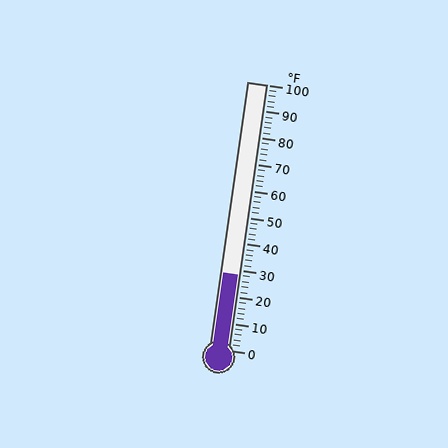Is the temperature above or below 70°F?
The temperature is below 70°F.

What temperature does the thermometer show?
The thermometer shows approximately 28°F.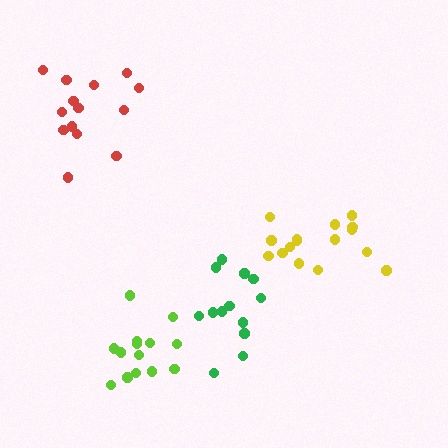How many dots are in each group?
Group 1: 14 dots, Group 2: 14 dots, Group 3: 13 dots, Group 4: 16 dots (57 total).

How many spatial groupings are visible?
There are 4 spatial groupings.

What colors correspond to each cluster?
The clusters are colored: red, lime, green, yellow.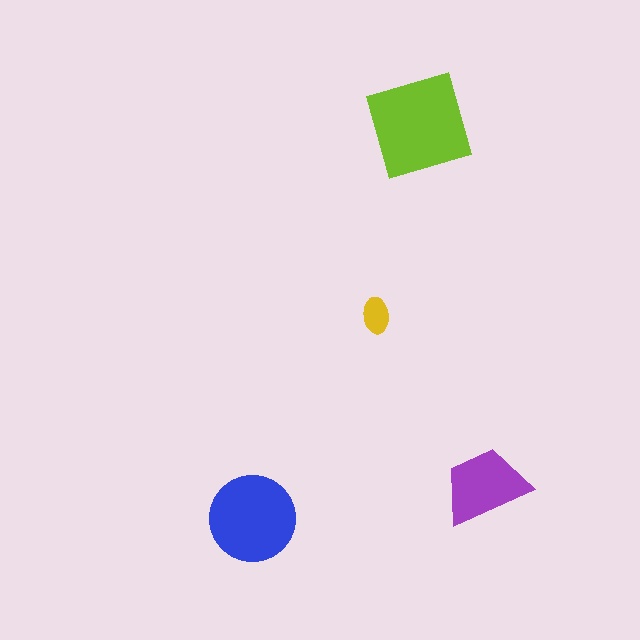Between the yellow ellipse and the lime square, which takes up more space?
The lime square.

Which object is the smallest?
The yellow ellipse.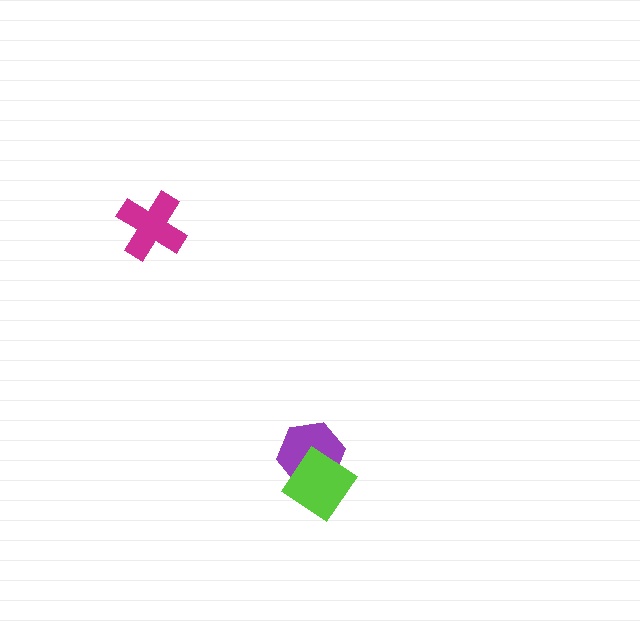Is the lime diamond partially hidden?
No, no other shape covers it.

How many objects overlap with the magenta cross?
0 objects overlap with the magenta cross.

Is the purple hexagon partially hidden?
Yes, it is partially covered by another shape.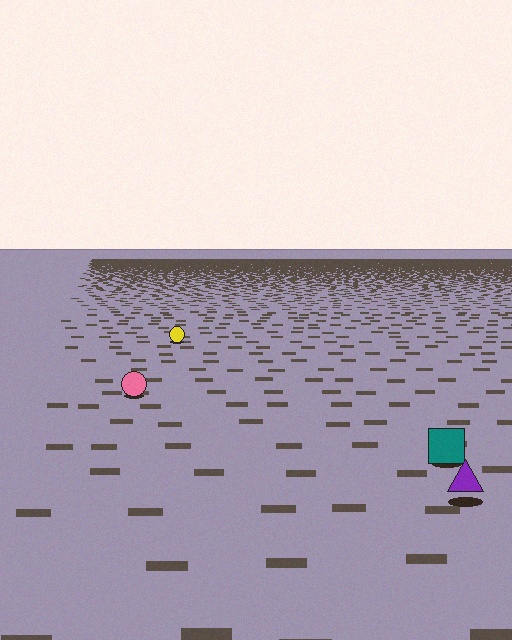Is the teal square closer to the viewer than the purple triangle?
No. The purple triangle is closer — you can tell from the texture gradient: the ground texture is coarser near it.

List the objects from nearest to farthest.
From nearest to farthest: the purple triangle, the teal square, the pink circle, the yellow circle.